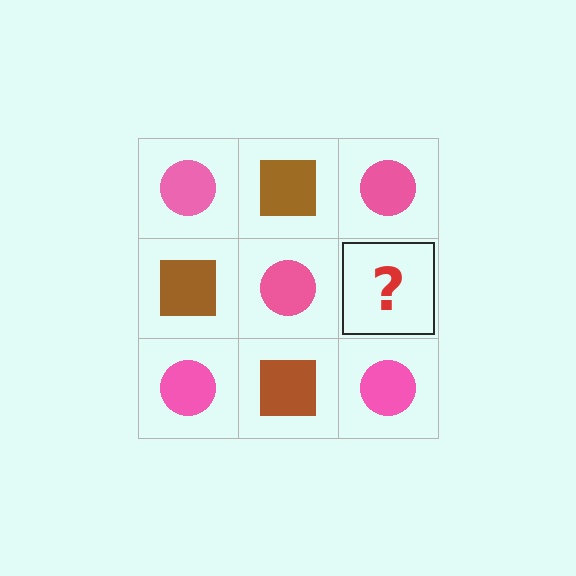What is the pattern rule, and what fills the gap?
The rule is that it alternates pink circle and brown square in a checkerboard pattern. The gap should be filled with a brown square.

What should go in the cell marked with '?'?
The missing cell should contain a brown square.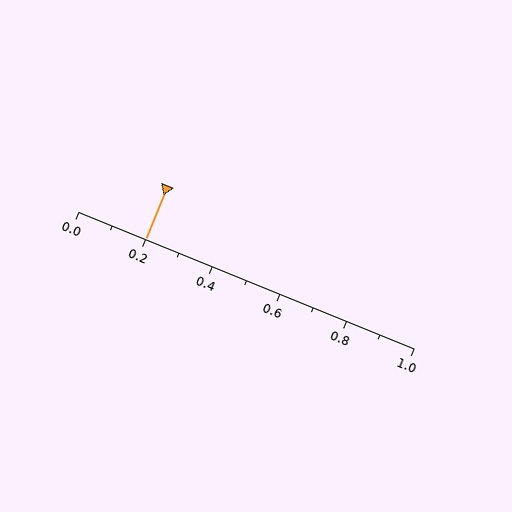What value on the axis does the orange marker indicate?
The marker indicates approximately 0.2.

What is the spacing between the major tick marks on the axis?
The major ticks are spaced 0.2 apart.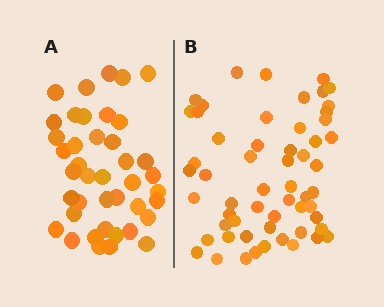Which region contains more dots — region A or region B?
Region B (the right region) has more dots.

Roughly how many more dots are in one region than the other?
Region B has approximately 15 more dots than region A.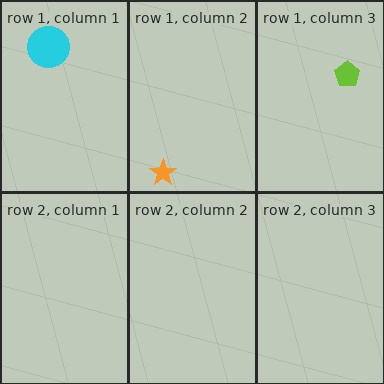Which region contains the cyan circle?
The row 1, column 1 region.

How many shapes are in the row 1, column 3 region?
1.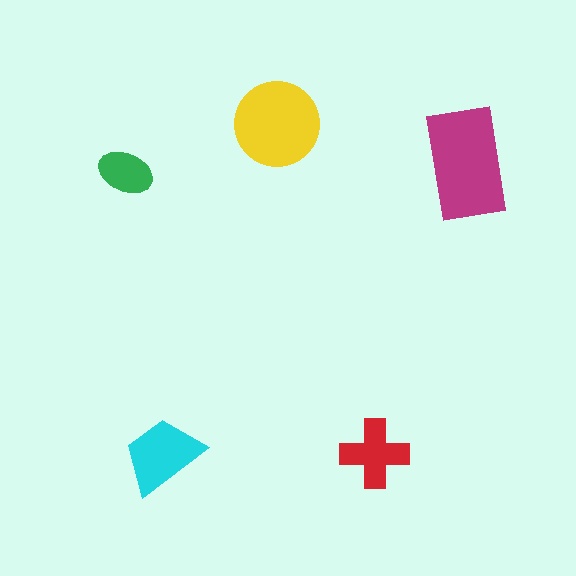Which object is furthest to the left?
The green ellipse is leftmost.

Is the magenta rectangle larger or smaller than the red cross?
Larger.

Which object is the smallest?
The green ellipse.